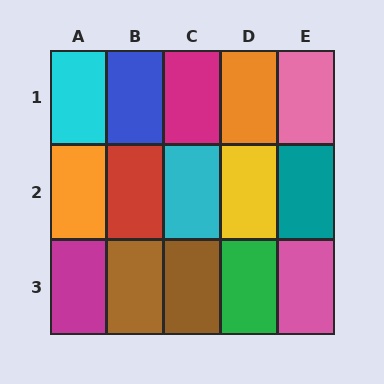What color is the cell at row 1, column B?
Blue.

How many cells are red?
1 cell is red.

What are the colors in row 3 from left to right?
Magenta, brown, brown, green, pink.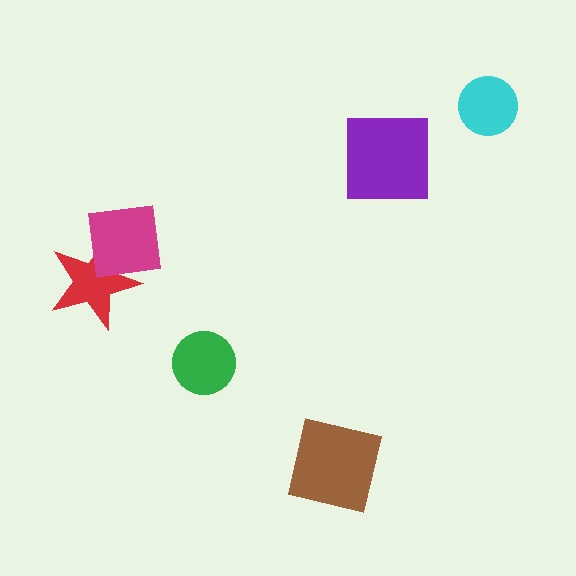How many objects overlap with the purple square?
0 objects overlap with the purple square.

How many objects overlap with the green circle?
0 objects overlap with the green circle.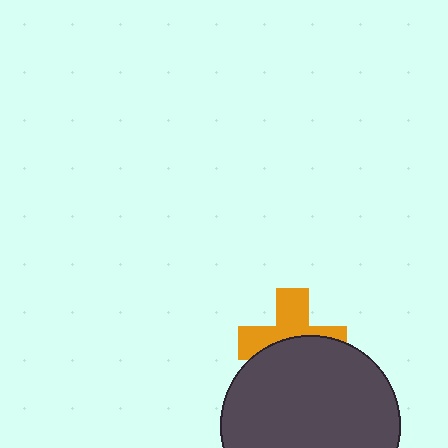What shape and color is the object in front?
The object in front is a dark gray circle.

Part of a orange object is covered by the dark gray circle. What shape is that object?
It is a cross.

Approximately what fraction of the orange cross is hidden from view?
Roughly 50% of the orange cross is hidden behind the dark gray circle.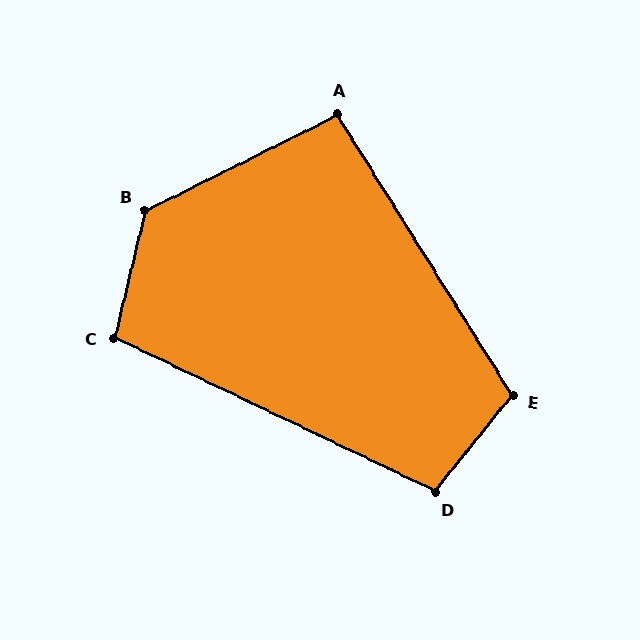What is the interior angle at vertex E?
Approximately 109 degrees (obtuse).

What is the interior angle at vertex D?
Approximately 103 degrees (obtuse).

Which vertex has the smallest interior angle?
A, at approximately 95 degrees.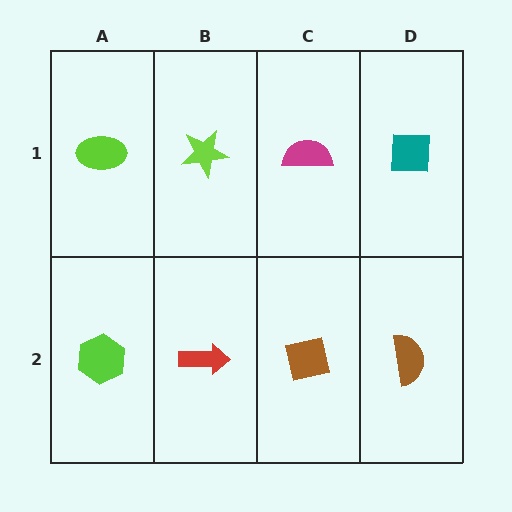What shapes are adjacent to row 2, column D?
A teal square (row 1, column D), a brown square (row 2, column C).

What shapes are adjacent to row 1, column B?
A red arrow (row 2, column B), a lime ellipse (row 1, column A), a magenta semicircle (row 1, column C).